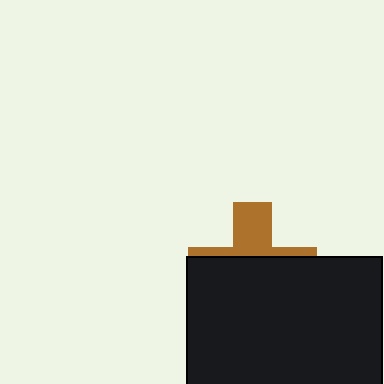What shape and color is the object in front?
The object in front is a black rectangle.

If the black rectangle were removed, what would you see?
You would see the complete brown cross.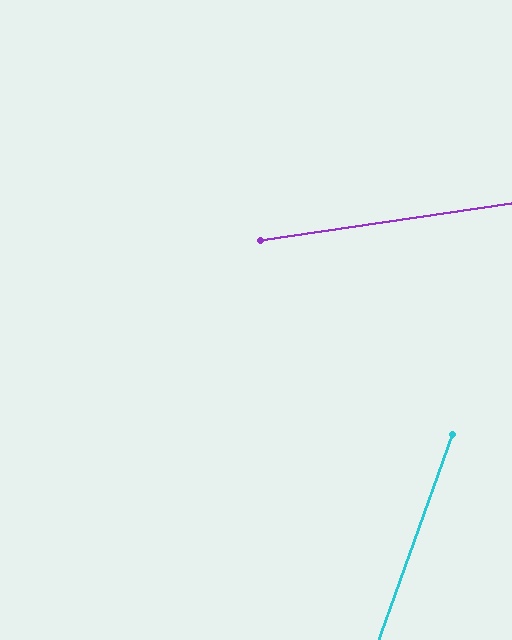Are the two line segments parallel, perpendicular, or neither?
Neither parallel nor perpendicular — they differ by about 62°.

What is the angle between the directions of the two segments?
Approximately 62 degrees.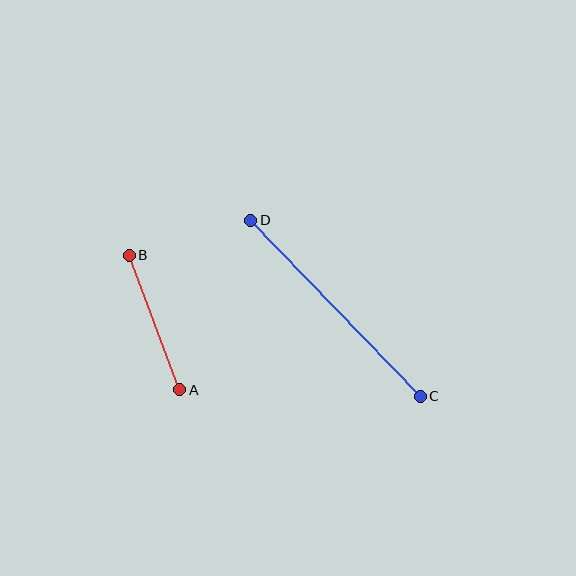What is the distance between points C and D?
The distance is approximately 244 pixels.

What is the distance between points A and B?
The distance is approximately 143 pixels.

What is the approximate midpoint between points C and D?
The midpoint is at approximately (335, 308) pixels.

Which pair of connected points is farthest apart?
Points C and D are farthest apart.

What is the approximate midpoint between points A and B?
The midpoint is at approximately (155, 322) pixels.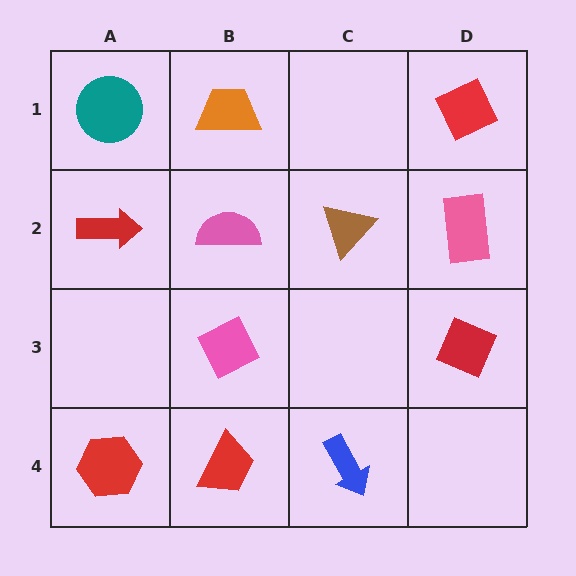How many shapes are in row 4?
3 shapes.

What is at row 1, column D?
A red diamond.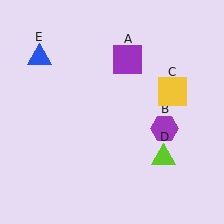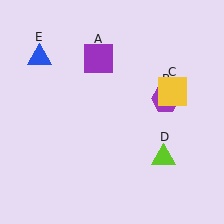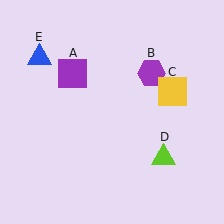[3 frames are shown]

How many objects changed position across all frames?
2 objects changed position: purple square (object A), purple hexagon (object B).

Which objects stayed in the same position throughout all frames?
Yellow square (object C) and lime triangle (object D) and blue triangle (object E) remained stationary.